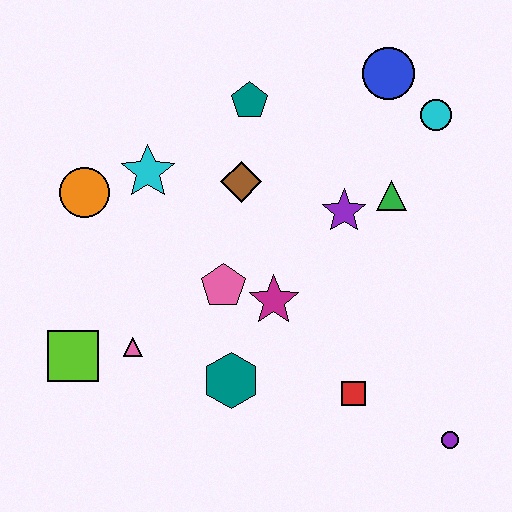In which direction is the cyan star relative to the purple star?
The cyan star is to the left of the purple star.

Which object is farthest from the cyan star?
The purple circle is farthest from the cyan star.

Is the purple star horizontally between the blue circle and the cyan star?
Yes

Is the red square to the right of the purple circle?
No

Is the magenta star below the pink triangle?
No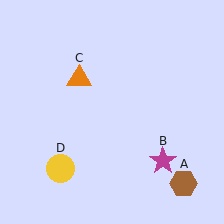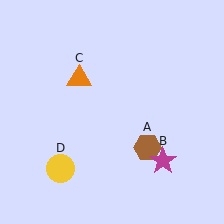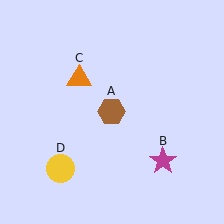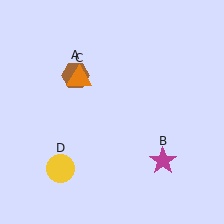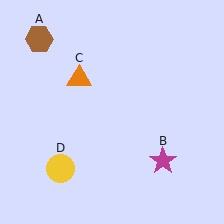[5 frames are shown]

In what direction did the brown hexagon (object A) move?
The brown hexagon (object A) moved up and to the left.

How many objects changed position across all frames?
1 object changed position: brown hexagon (object A).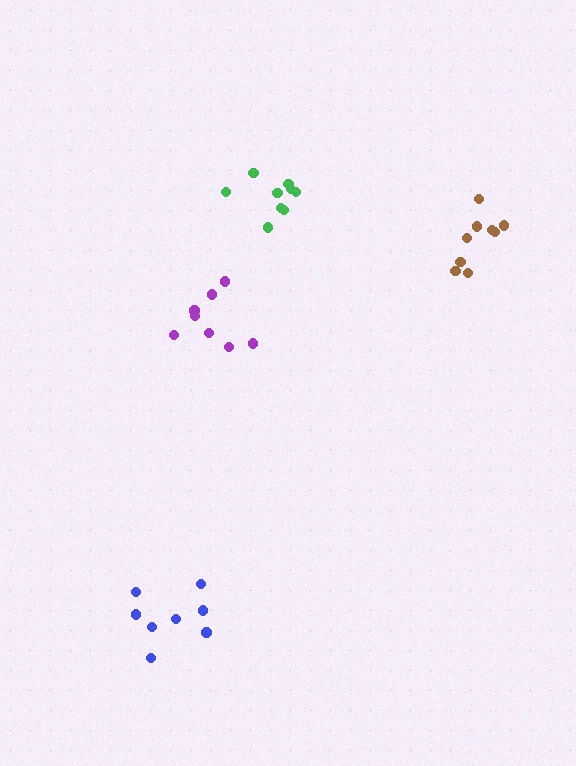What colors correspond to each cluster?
The clusters are colored: green, purple, blue, brown.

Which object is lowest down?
The blue cluster is bottommost.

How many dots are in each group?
Group 1: 9 dots, Group 2: 9 dots, Group 3: 8 dots, Group 4: 9 dots (35 total).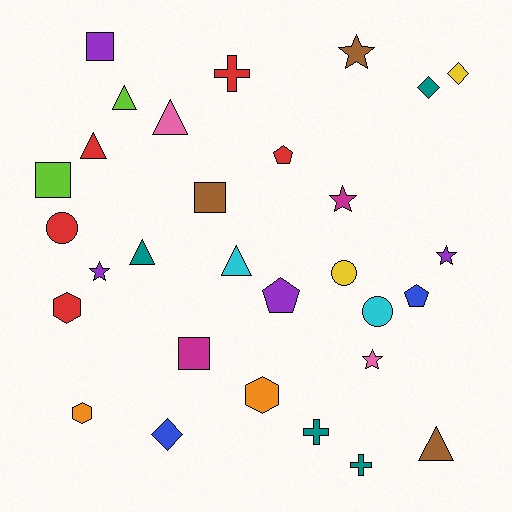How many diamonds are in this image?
There are 3 diamonds.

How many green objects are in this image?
There are no green objects.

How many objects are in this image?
There are 30 objects.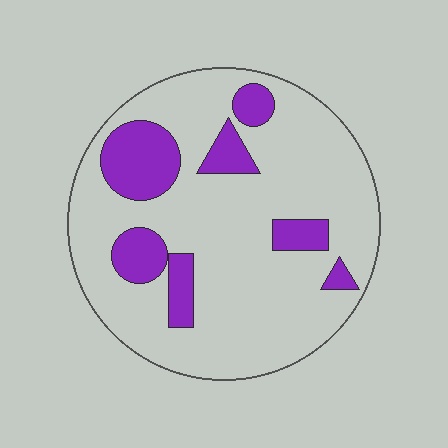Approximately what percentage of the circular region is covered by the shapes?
Approximately 20%.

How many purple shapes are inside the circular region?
7.